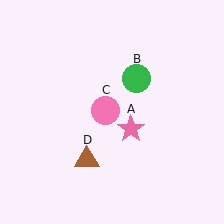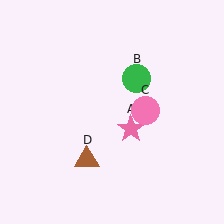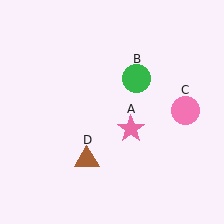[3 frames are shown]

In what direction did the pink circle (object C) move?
The pink circle (object C) moved right.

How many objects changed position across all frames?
1 object changed position: pink circle (object C).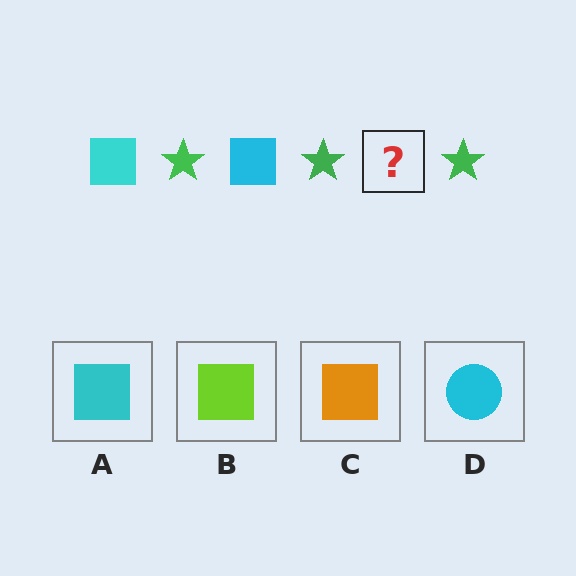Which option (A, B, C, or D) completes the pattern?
A.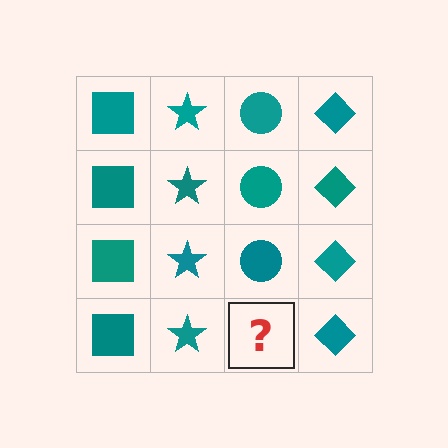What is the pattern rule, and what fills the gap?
The rule is that each column has a consistent shape. The gap should be filled with a teal circle.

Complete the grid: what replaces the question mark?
The question mark should be replaced with a teal circle.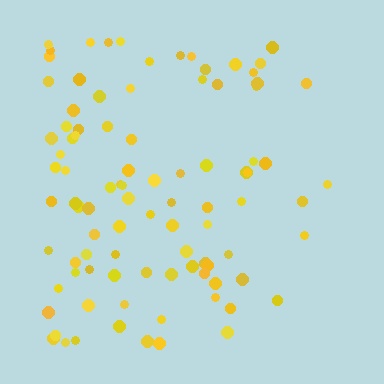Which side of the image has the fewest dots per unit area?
The right.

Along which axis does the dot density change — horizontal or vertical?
Horizontal.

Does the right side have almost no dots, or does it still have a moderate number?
Still a moderate number, just noticeably fewer than the left.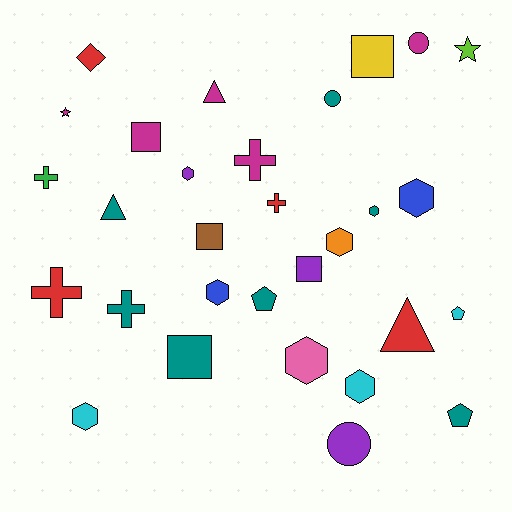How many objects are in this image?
There are 30 objects.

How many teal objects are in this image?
There are 7 teal objects.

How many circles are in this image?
There are 3 circles.